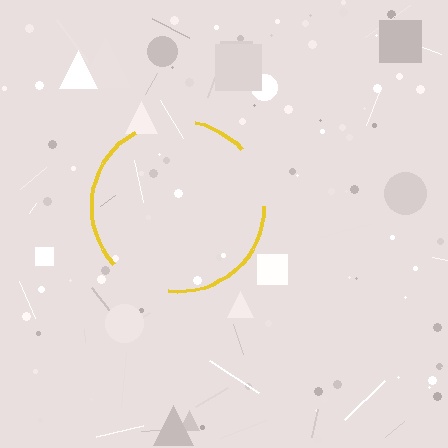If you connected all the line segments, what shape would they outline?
They would outline a circle.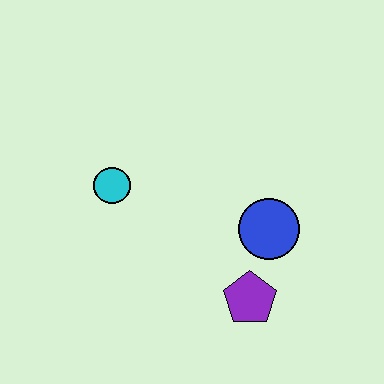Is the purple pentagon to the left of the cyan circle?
No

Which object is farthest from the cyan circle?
The purple pentagon is farthest from the cyan circle.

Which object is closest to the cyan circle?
The blue circle is closest to the cyan circle.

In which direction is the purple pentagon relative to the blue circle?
The purple pentagon is below the blue circle.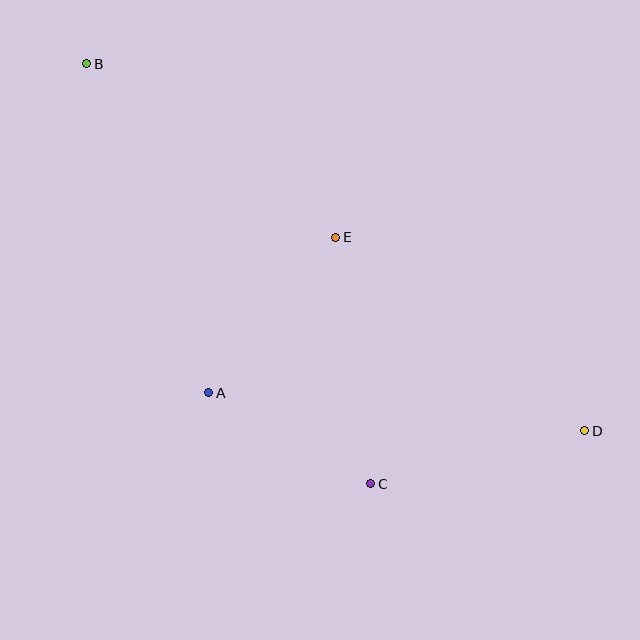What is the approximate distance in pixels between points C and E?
The distance between C and E is approximately 249 pixels.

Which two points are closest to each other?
Points A and C are closest to each other.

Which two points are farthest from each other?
Points B and D are farthest from each other.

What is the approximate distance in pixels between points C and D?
The distance between C and D is approximately 221 pixels.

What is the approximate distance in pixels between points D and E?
The distance between D and E is approximately 315 pixels.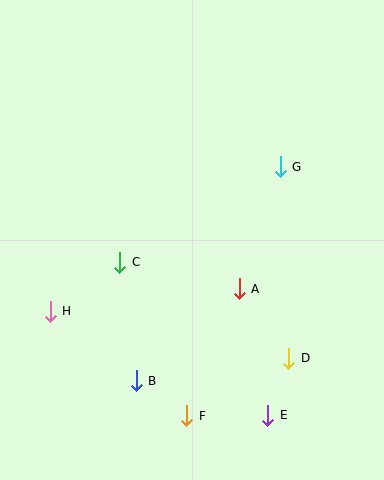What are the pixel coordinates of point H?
Point H is at (50, 312).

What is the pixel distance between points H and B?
The distance between H and B is 110 pixels.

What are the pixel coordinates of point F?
Point F is at (187, 416).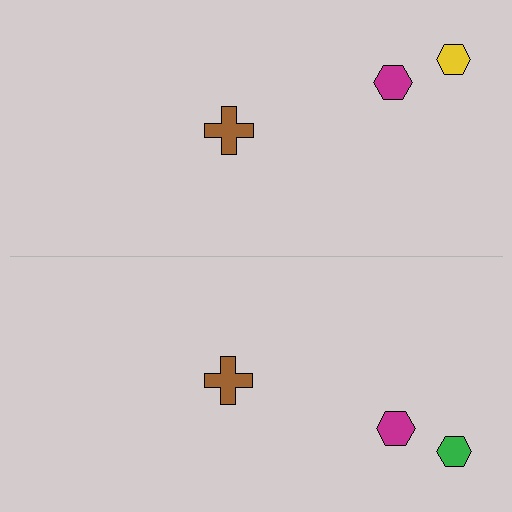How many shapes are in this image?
There are 6 shapes in this image.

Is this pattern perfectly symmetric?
No, the pattern is not perfectly symmetric. The green hexagon on the bottom side breaks the symmetry — its mirror counterpart is yellow.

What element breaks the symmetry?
The green hexagon on the bottom side breaks the symmetry — its mirror counterpart is yellow.